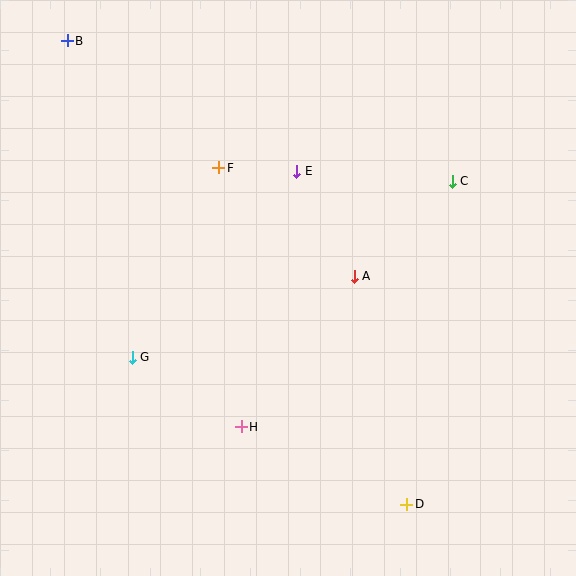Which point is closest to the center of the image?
Point A at (354, 276) is closest to the center.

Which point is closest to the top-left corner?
Point B is closest to the top-left corner.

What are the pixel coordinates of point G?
Point G is at (132, 357).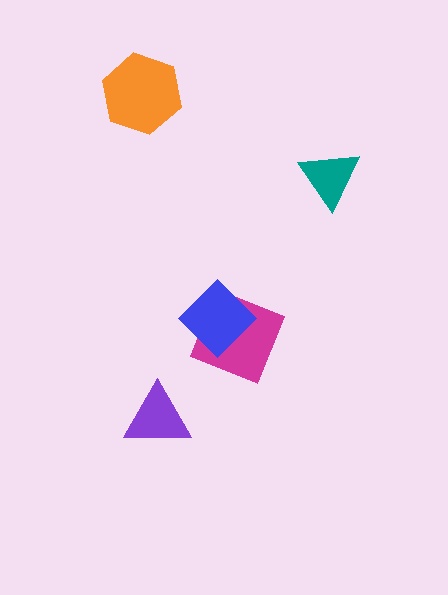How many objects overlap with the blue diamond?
1 object overlaps with the blue diamond.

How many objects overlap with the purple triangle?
0 objects overlap with the purple triangle.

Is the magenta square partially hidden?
Yes, it is partially covered by another shape.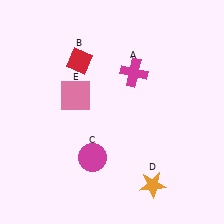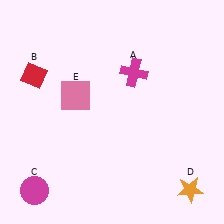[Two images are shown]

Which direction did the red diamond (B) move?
The red diamond (B) moved left.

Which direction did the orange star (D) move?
The orange star (D) moved right.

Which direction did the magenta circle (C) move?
The magenta circle (C) moved left.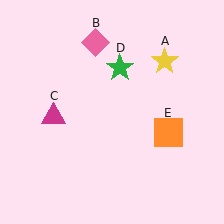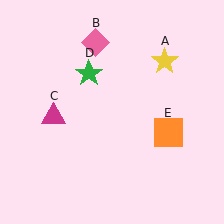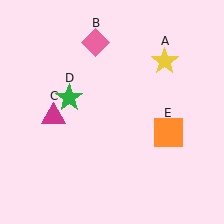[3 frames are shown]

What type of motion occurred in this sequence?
The green star (object D) rotated counterclockwise around the center of the scene.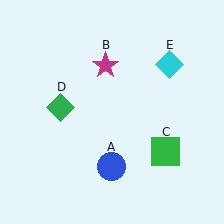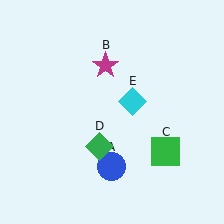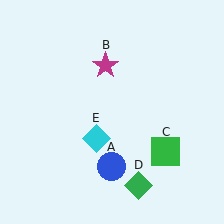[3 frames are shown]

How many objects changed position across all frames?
2 objects changed position: green diamond (object D), cyan diamond (object E).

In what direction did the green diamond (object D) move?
The green diamond (object D) moved down and to the right.